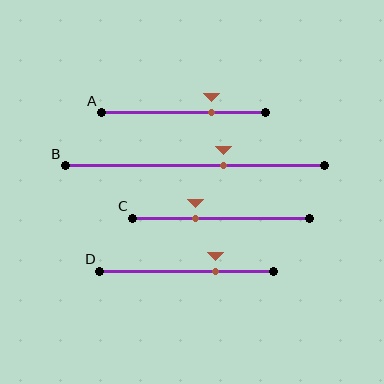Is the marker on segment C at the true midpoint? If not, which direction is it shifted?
No, the marker on segment C is shifted to the left by about 14% of the segment length.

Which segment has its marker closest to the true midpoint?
Segment B has its marker closest to the true midpoint.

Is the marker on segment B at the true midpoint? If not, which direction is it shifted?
No, the marker on segment B is shifted to the right by about 11% of the segment length.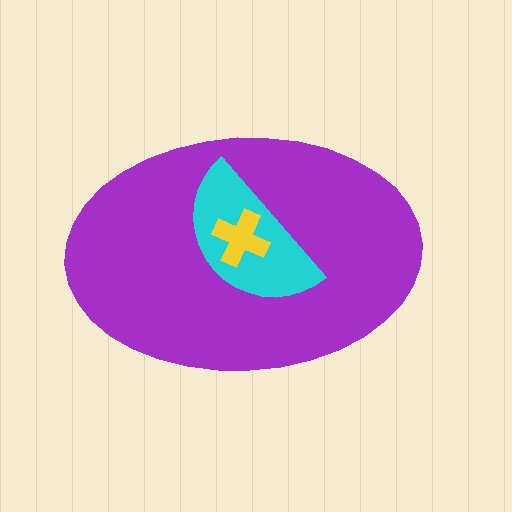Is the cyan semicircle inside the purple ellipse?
Yes.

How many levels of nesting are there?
3.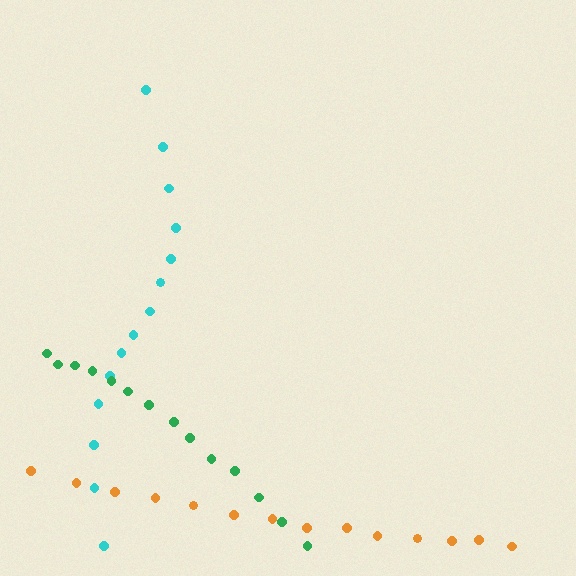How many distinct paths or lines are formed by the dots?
There are 3 distinct paths.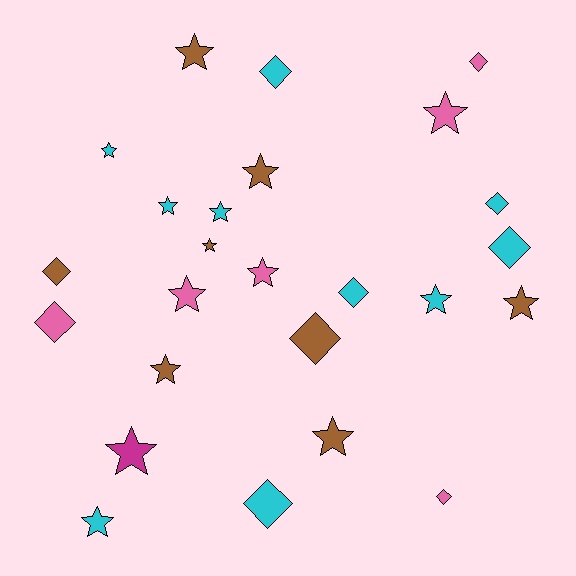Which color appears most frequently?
Cyan, with 10 objects.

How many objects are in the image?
There are 25 objects.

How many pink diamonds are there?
There are 3 pink diamonds.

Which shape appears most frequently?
Star, with 15 objects.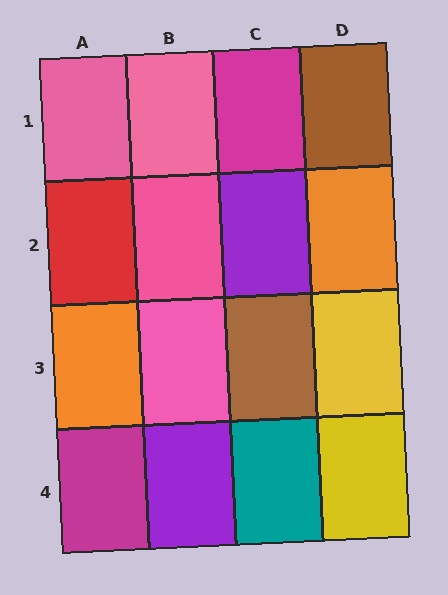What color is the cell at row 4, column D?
Yellow.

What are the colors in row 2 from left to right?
Red, pink, purple, orange.